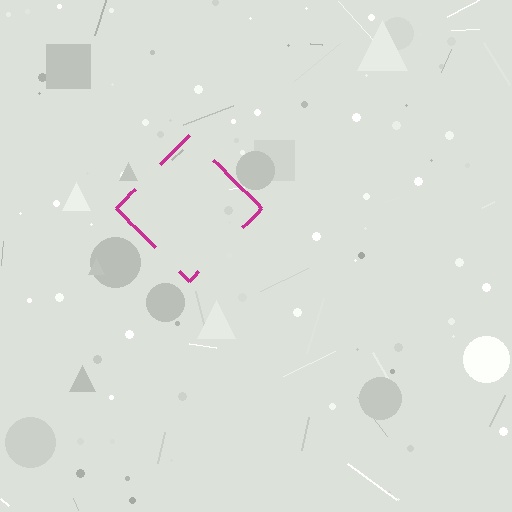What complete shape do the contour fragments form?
The contour fragments form a diamond.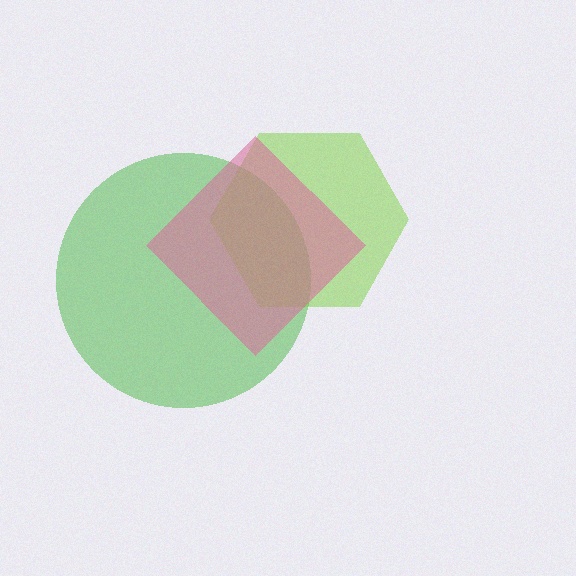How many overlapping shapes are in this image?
There are 3 overlapping shapes in the image.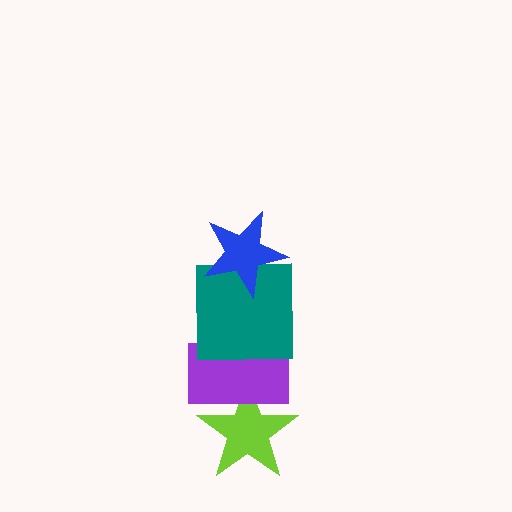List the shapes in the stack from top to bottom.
From top to bottom: the blue star, the teal square, the purple rectangle, the lime star.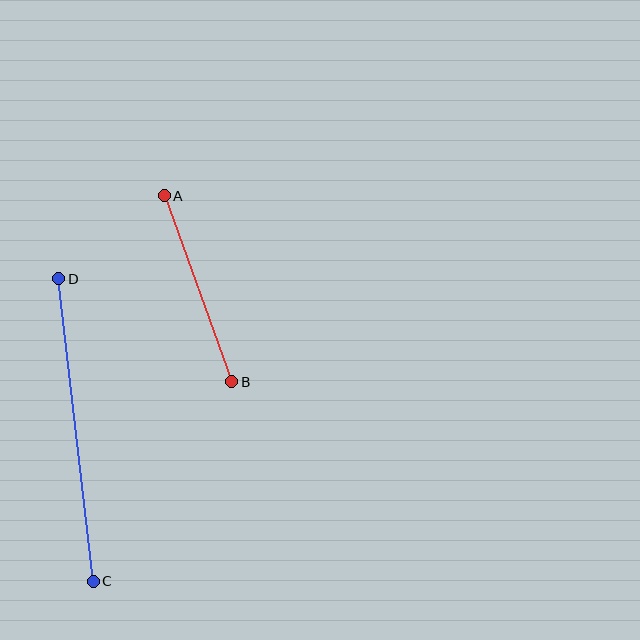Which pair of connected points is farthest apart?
Points C and D are farthest apart.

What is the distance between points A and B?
The distance is approximately 198 pixels.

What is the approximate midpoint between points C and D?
The midpoint is at approximately (76, 430) pixels.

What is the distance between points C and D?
The distance is approximately 304 pixels.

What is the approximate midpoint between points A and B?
The midpoint is at approximately (198, 289) pixels.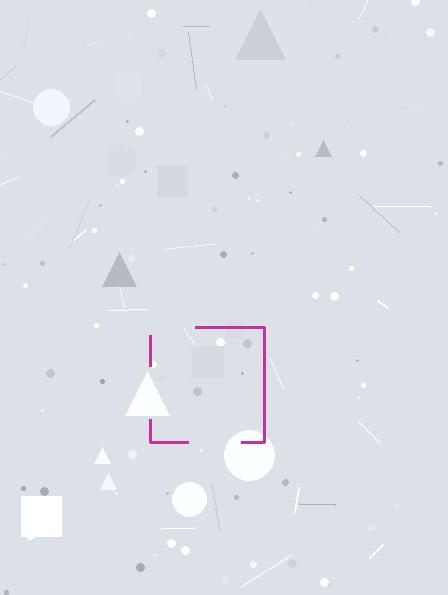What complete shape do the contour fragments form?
The contour fragments form a square.